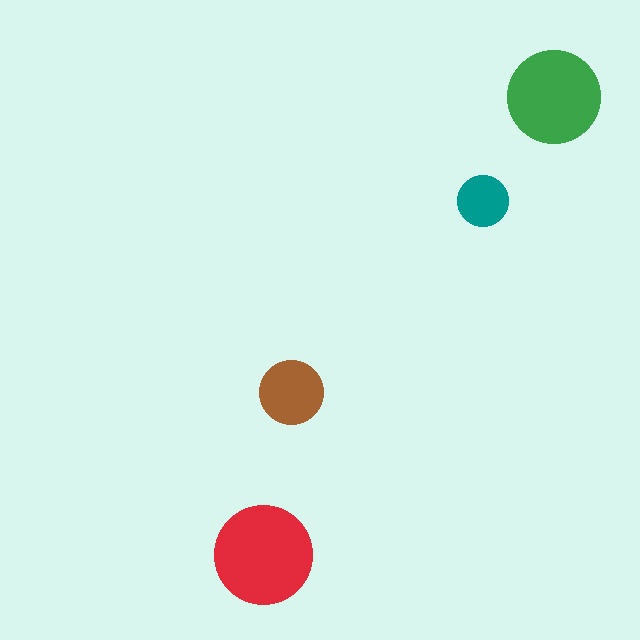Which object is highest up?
The green circle is topmost.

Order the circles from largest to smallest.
the red one, the green one, the brown one, the teal one.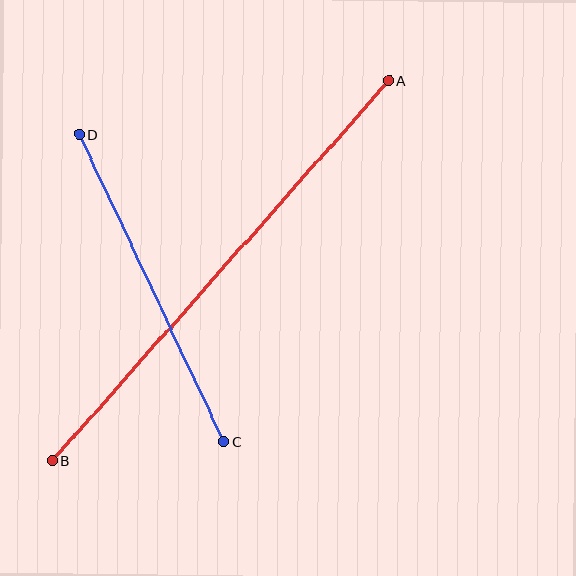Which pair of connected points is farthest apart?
Points A and B are farthest apart.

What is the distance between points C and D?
The distance is approximately 340 pixels.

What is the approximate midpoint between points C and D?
The midpoint is at approximately (151, 288) pixels.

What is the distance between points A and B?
The distance is approximately 508 pixels.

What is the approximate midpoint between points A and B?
The midpoint is at approximately (220, 271) pixels.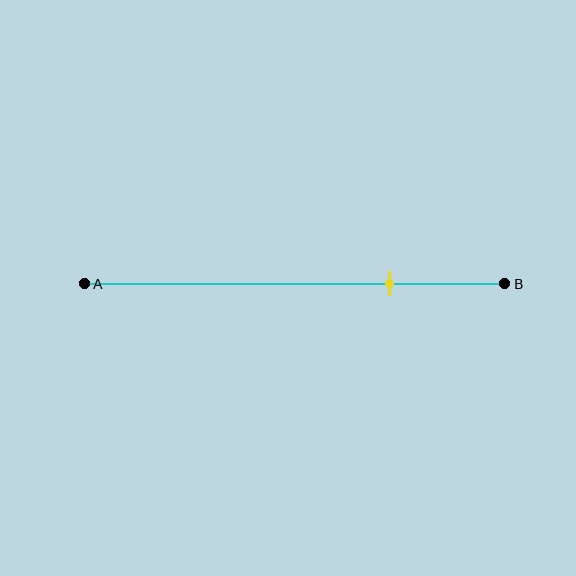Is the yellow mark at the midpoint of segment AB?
No, the mark is at about 75% from A, not at the 50% midpoint.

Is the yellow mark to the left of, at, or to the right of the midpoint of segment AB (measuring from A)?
The yellow mark is to the right of the midpoint of segment AB.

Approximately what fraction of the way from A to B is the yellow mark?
The yellow mark is approximately 75% of the way from A to B.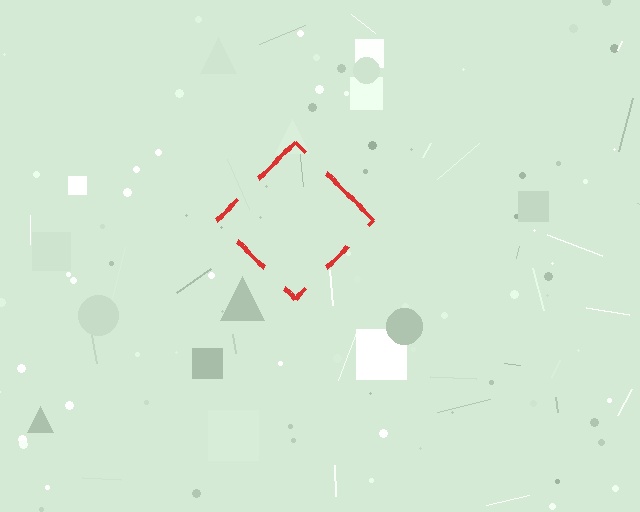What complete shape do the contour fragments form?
The contour fragments form a diamond.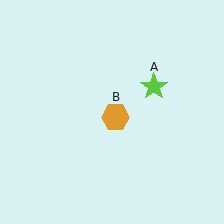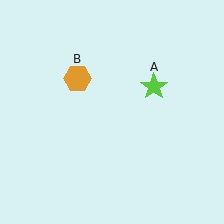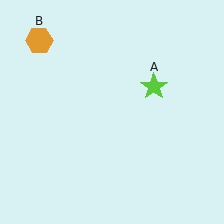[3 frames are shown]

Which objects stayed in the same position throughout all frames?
Lime star (object A) remained stationary.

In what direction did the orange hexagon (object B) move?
The orange hexagon (object B) moved up and to the left.